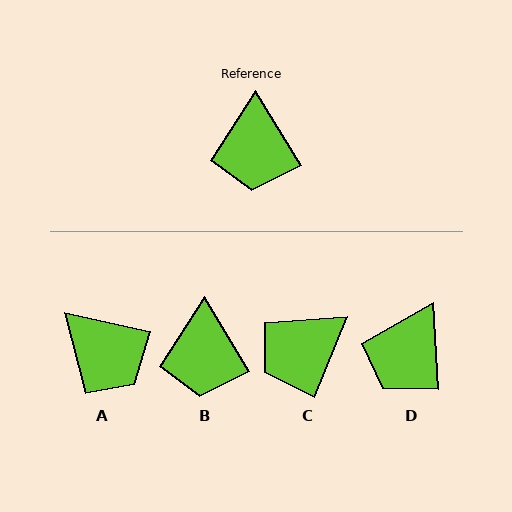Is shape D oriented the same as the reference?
No, it is off by about 28 degrees.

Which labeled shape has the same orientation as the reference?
B.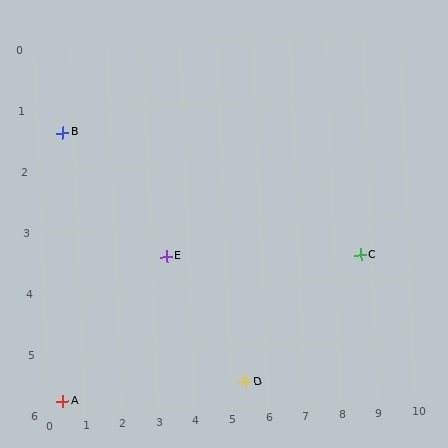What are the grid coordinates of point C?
Point C is at approximately (8.7, 3.6).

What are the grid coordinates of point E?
Point E is at approximately (3.4, 3.5).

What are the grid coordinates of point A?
Point A is at approximately (0.4, 5.8).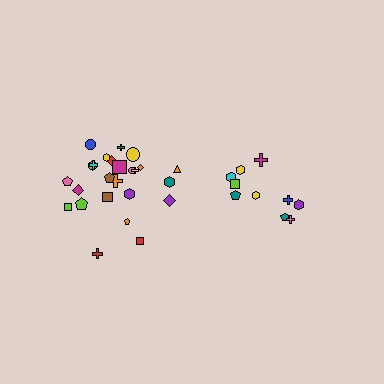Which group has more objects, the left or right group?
The left group.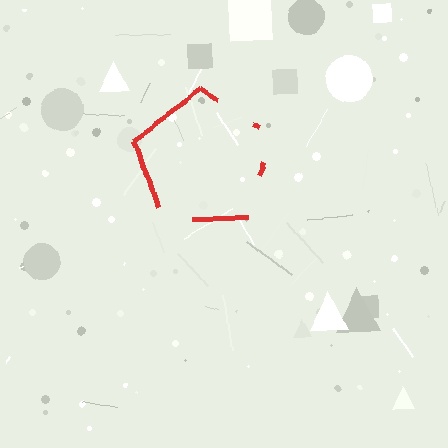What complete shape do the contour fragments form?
The contour fragments form a pentagon.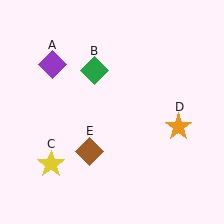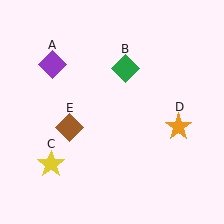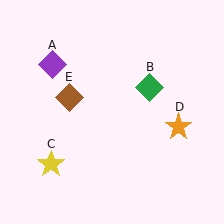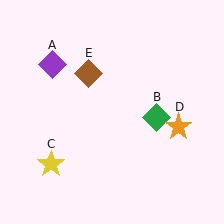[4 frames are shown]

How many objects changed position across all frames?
2 objects changed position: green diamond (object B), brown diamond (object E).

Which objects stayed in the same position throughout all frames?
Purple diamond (object A) and yellow star (object C) and orange star (object D) remained stationary.